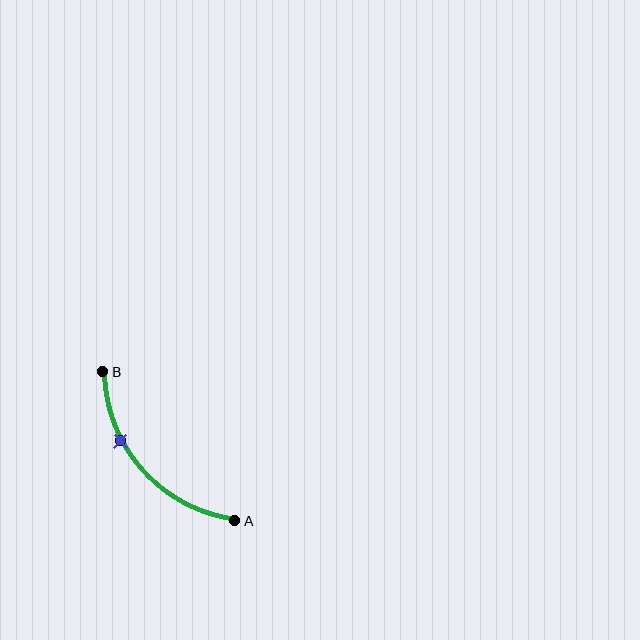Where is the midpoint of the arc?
The arc midpoint is the point on the curve farthest from the straight line joining A and B. It sits below and to the left of that line.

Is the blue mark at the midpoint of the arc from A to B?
No. The blue mark lies on the arc but is closer to endpoint B. The arc midpoint would be at the point on the curve equidistant along the arc from both A and B.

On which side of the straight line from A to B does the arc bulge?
The arc bulges below and to the left of the straight line connecting A and B.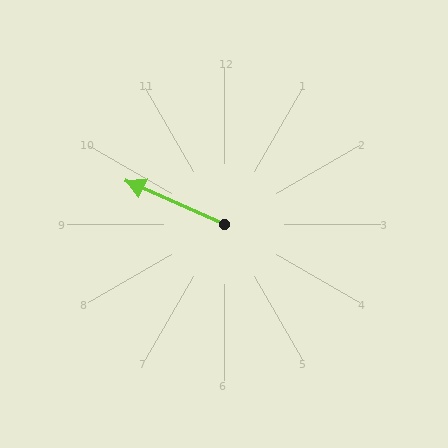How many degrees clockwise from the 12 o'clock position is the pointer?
Approximately 294 degrees.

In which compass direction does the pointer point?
Northwest.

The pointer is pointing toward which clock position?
Roughly 10 o'clock.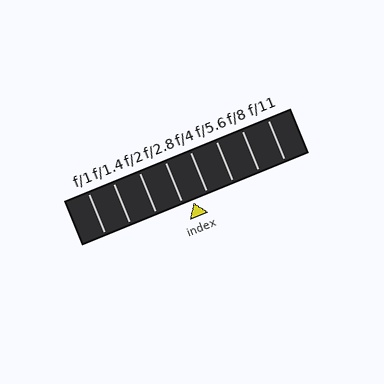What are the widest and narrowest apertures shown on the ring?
The widest aperture shown is f/1 and the narrowest is f/11.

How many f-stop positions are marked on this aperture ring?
There are 8 f-stop positions marked.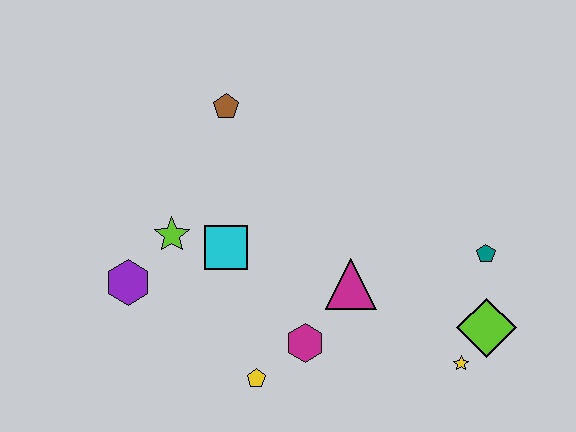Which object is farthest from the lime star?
The lime diamond is farthest from the lime star.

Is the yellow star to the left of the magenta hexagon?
No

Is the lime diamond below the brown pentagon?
Yes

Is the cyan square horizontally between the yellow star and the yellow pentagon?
No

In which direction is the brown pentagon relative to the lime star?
The brown pentagon is above the lime star.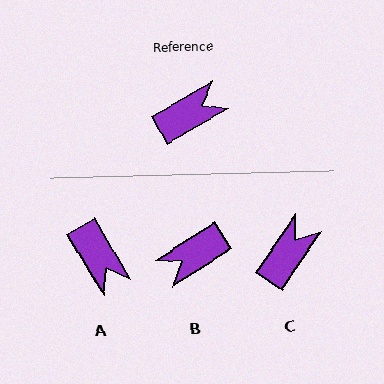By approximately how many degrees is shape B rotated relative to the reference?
Approximately 176 degrees clockwise.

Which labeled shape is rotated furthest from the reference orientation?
B, about 176 degrees away.